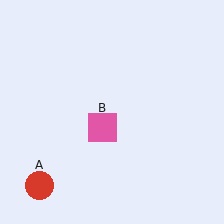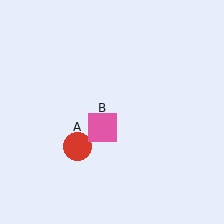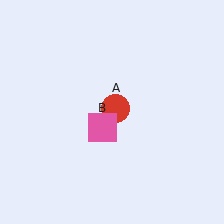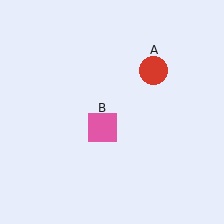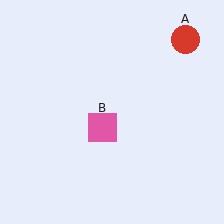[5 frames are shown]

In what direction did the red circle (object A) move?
The red circle (object A) moved up and to the right.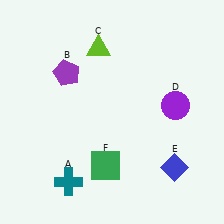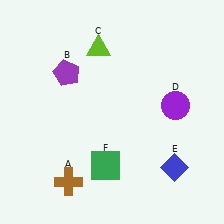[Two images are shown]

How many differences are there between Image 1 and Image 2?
There is 1 difference between the two images.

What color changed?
The cross (A) changed from teal in Image 1 to brown in Image 2.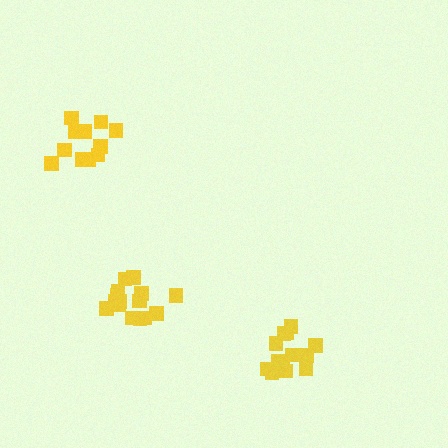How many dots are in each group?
Group 1: 13 dots, Group 2: 12 dots, Group 3: 15 dots (40 total).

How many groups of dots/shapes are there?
There are 3 groups.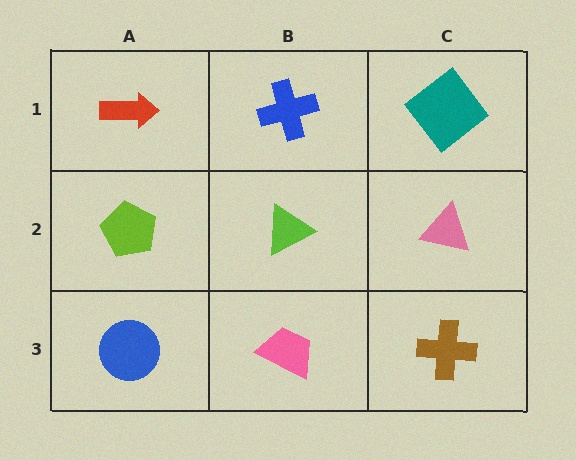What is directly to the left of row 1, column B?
A red arrow.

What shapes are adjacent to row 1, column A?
A lime pentagon (row 2, column A), a blue cross (row 1, column B).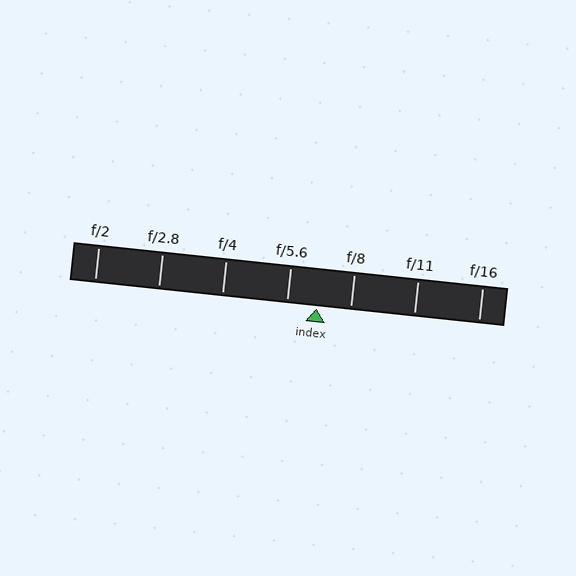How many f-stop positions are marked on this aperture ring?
There are 7 f-stop positions marked.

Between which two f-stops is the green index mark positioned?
The index mark is between f/5.6 and f/8.